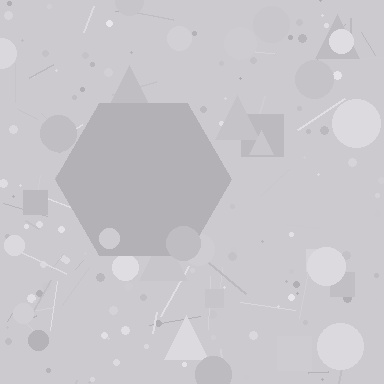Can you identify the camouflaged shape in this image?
The camouflaged shape is a hexagon.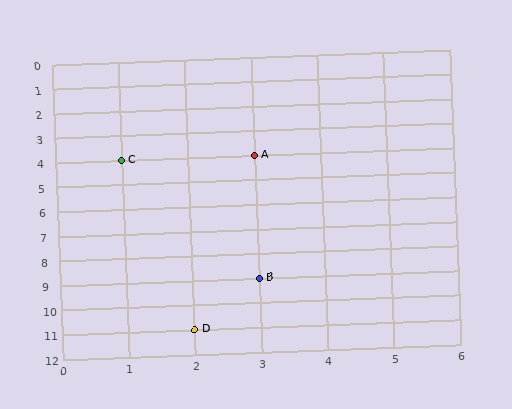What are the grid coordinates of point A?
Point A is at grid coordinates (3, 4).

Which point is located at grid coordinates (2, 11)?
Point D is at (2, 11).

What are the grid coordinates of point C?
Point C is at grid coordinates (1, 4).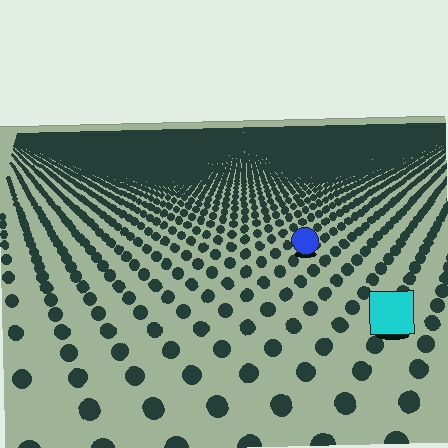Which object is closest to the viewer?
The cyan square is closest. The texture marks near it are larger and more spread out.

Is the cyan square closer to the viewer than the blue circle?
Yes. The cyan square is closer — you can tell from the texture gradient: the ground texture is coarser near it.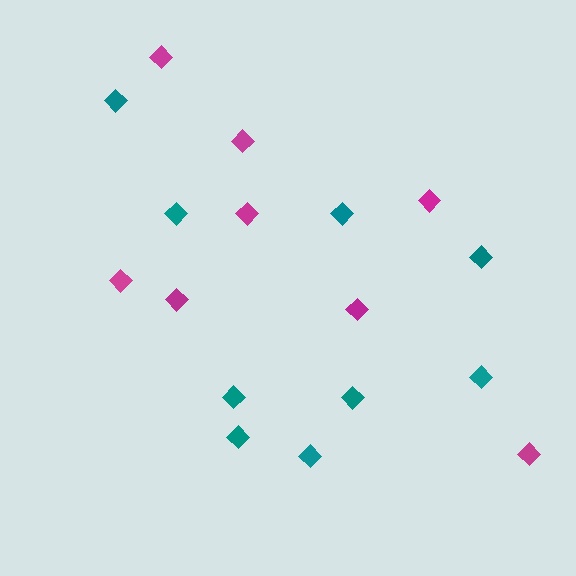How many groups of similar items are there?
There are 2 groups: one group of teal diamonds (9) and one group of magenta diamonds (8).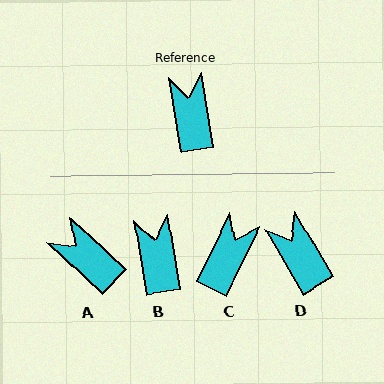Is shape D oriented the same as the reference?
No, it is off by about 21 degrees.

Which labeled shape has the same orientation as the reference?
B.